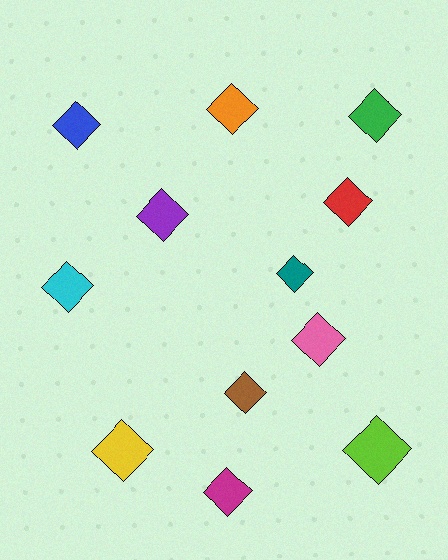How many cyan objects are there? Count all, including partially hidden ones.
There is 1 cyan object.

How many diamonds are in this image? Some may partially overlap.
There are 12 diamonds.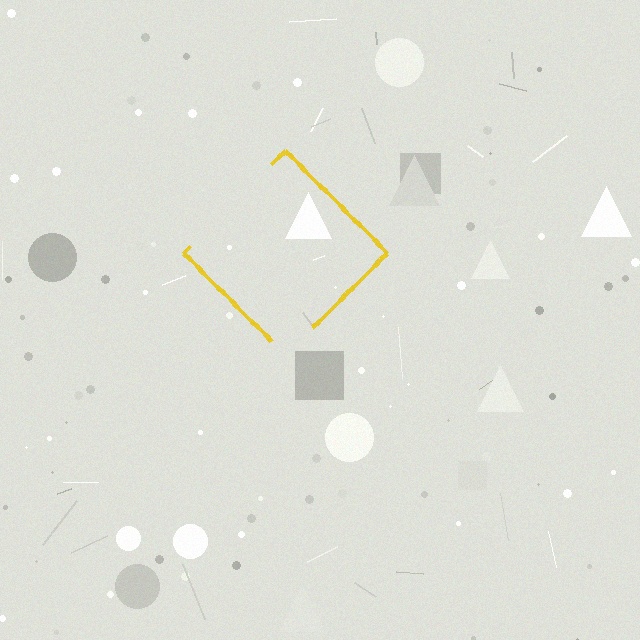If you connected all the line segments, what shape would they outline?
They would outline a diamond.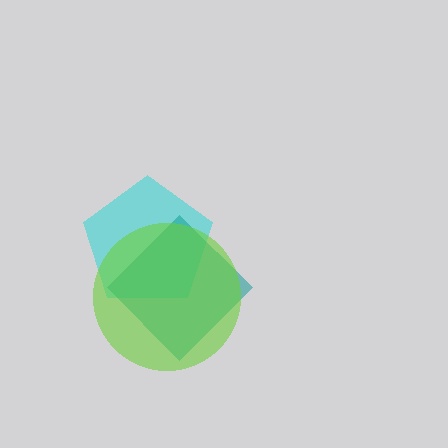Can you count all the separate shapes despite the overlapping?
Yes, there are 3 separate shapes.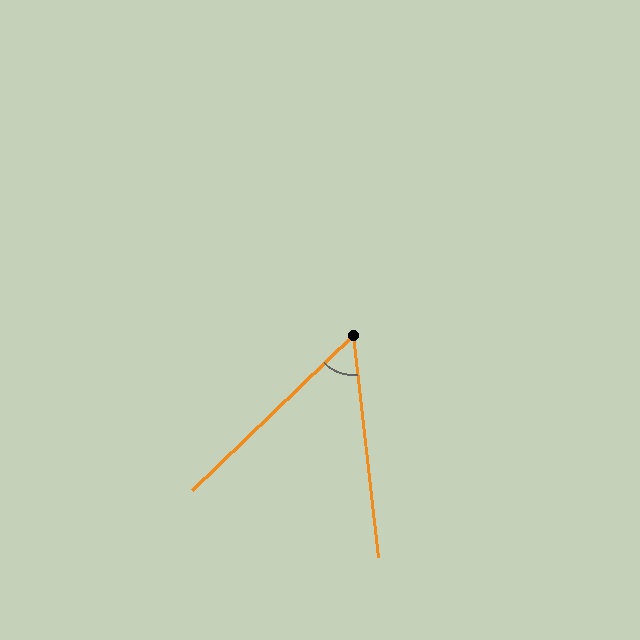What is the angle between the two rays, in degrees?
Approximately 52 degrees.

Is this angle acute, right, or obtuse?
It is acute.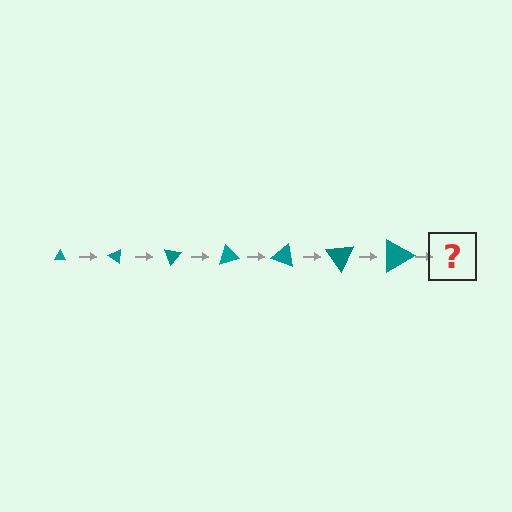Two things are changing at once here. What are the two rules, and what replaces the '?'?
The two rules are that the triangle grows larger each step and it rotates 35 degrees each step. The '?' should be a triangle, larger than the previous one and rotated 245 degrees from the start.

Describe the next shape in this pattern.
It should be a triangle, larger than the previous one and rotated 245 degrees from the start.